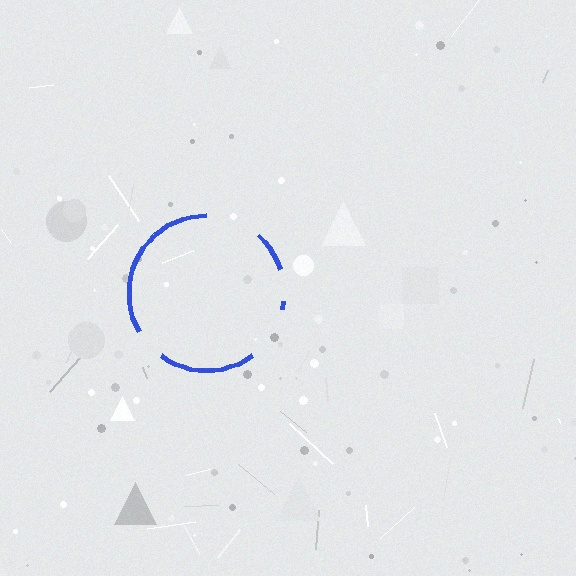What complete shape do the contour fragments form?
The contour fragments form a circle.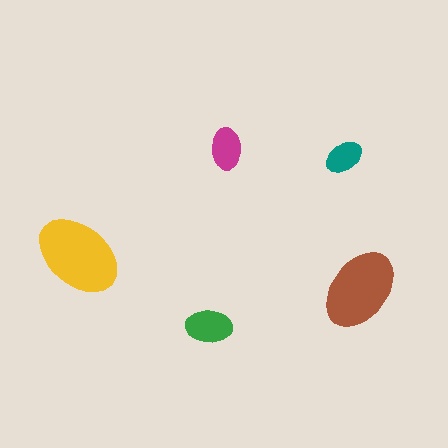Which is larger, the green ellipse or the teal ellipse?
The green one.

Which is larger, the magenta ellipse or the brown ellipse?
The brown one.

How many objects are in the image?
There are 5 objects in the image.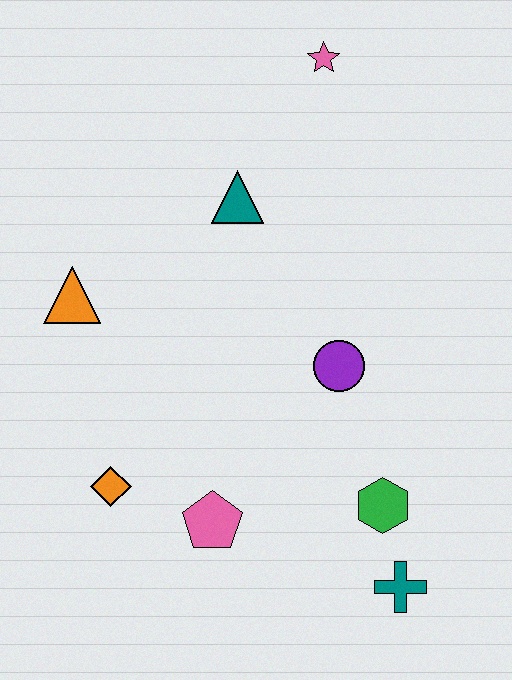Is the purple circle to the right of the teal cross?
No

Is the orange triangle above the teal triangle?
No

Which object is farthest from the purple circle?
The pink star is farthest from the purple circle.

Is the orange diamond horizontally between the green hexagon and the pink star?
No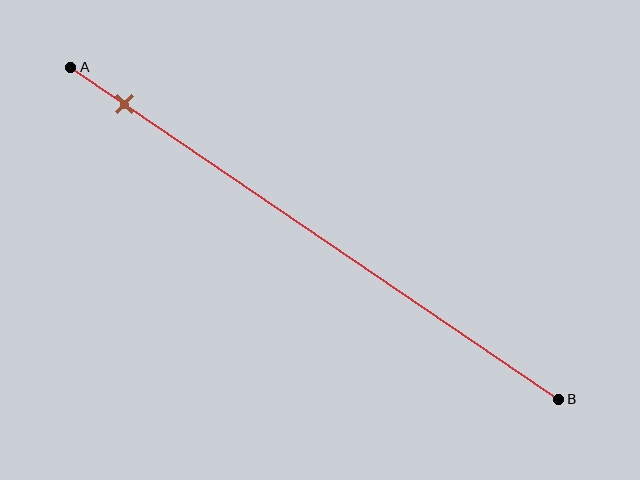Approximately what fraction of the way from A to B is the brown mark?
The brown mark is approximately 10% of the way from A to B.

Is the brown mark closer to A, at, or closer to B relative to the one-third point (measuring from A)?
The brown mark is closer to point A than the one-third point of segment AB.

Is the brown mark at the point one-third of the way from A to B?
No, the mark is at about 10% from A, not at the 33% one-third point.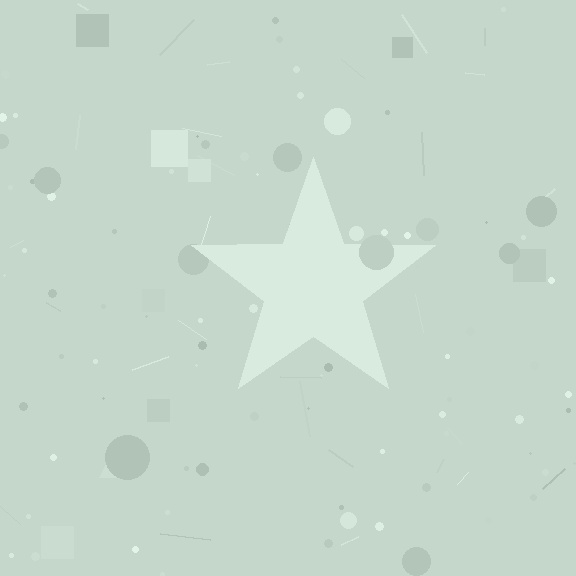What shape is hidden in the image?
A star is hidden in the image.